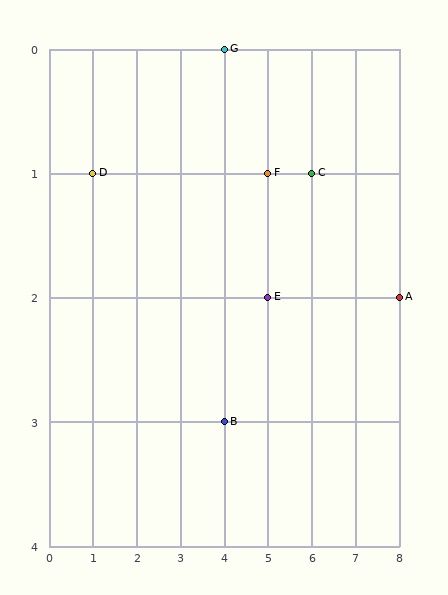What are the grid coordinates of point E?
Point E is at grid coordinates (5, 2).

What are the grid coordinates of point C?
Point C is at grid coordinates (6, 1).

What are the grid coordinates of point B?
Point B is at grid coordinates (4, 3).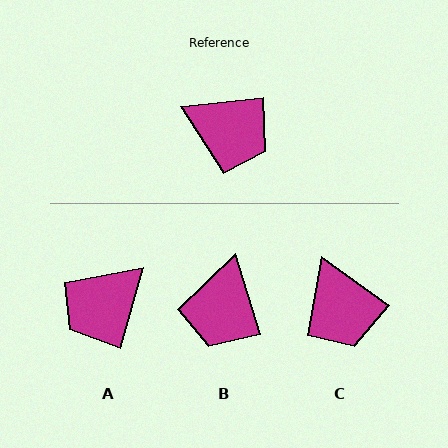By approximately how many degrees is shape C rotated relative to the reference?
Approximately 42 degrees clockwise.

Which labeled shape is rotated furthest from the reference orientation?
A, about 112 degrees away.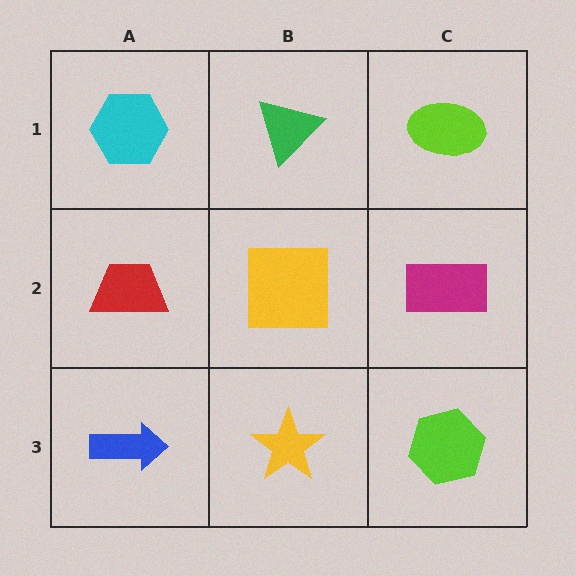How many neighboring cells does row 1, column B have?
3.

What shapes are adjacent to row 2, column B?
A green triangle (row 1, column B), a yellow star (row 3, column B), a red trapezoid (row 2, column A), a magenta rectangle (row 2, column C).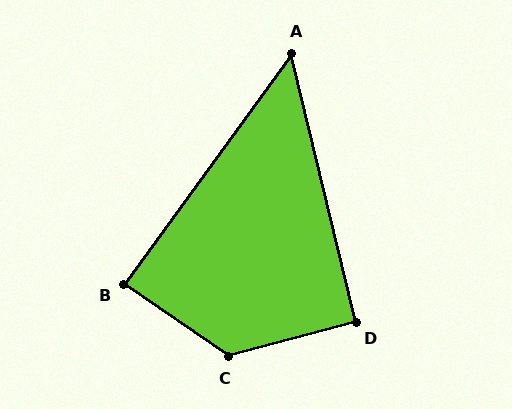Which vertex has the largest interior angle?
C, at approximately 130 degrees.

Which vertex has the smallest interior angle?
A, at approximately 50 degrees.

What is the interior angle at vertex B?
Approximately 88 degrees (approximately right).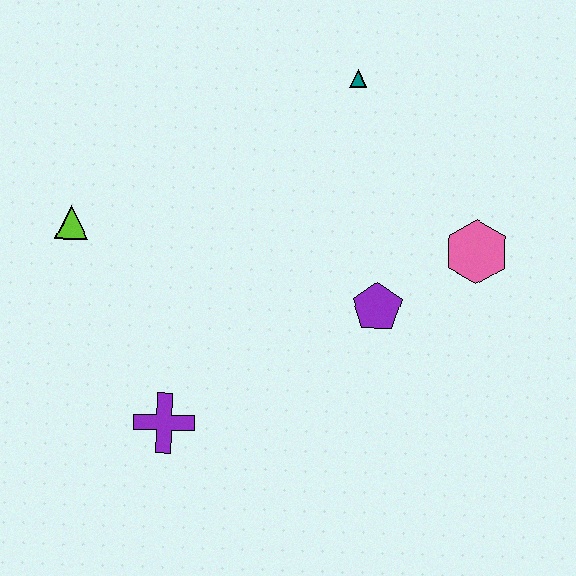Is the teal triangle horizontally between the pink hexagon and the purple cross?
Yes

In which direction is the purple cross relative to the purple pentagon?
The purple cross is to the left of the purple pentagon.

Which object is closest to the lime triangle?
The purple cross is closest to the lime triangle.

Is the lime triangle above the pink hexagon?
Yes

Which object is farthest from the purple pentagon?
The lime triangle is farthest from the purple pentagon.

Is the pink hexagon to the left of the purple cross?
No